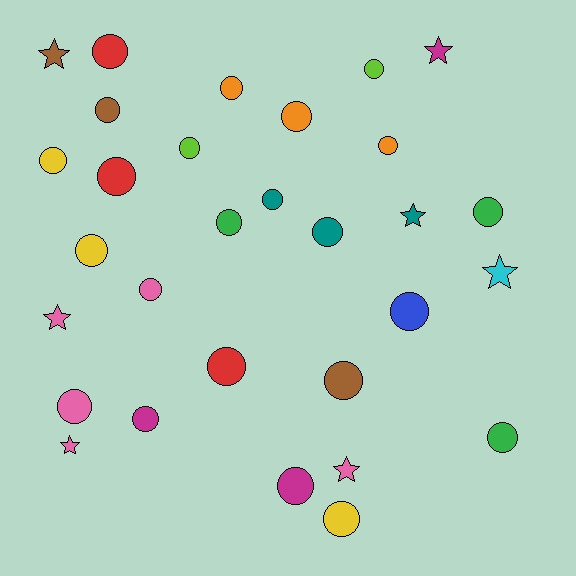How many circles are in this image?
There are 23 circles.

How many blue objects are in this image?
There is 1 blue object.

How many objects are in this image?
There are 30 objects.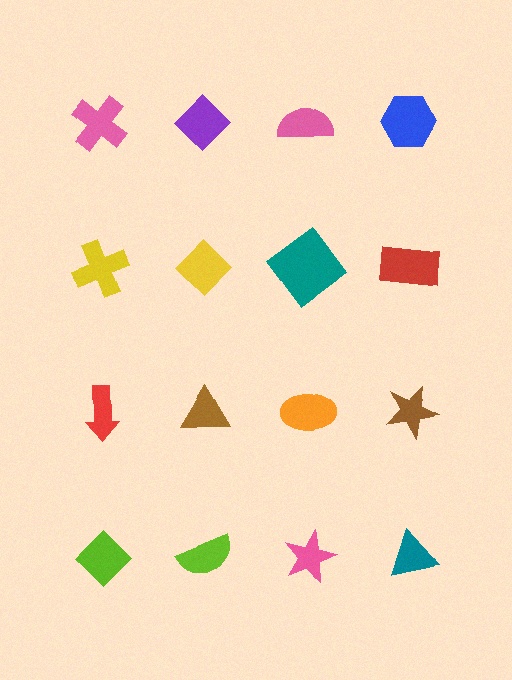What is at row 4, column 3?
A pink star.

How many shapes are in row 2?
4 shapes.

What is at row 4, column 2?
A lime semicircle.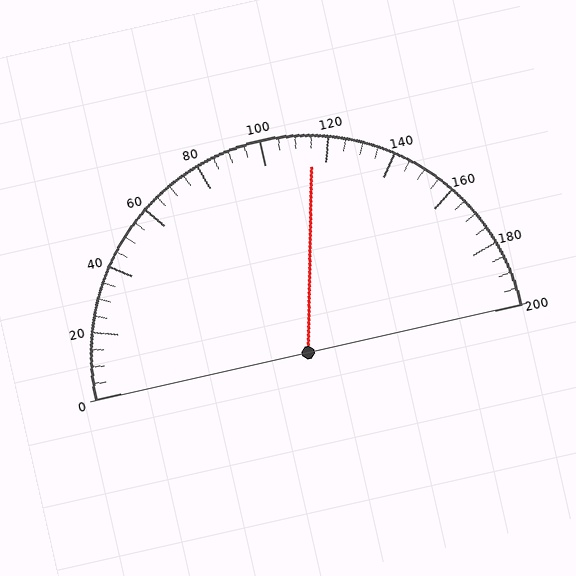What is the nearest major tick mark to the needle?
The nearest major tick mark is 120.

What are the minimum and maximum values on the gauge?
The gauge ranges from 0 to 200.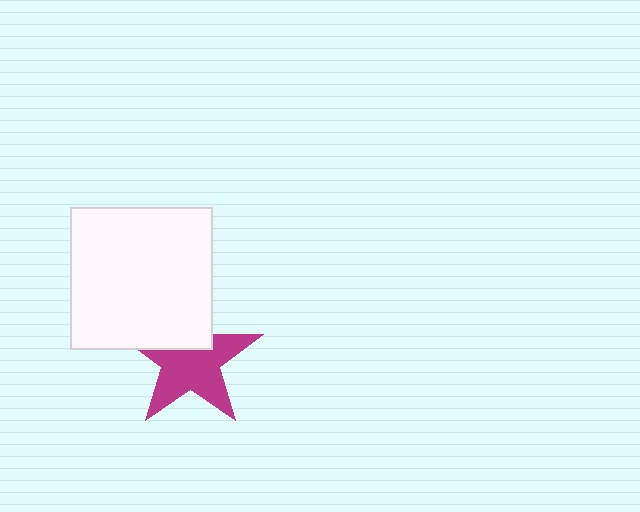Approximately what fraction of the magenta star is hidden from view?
Roughly 33% of the magenta star is hidden behind the white square.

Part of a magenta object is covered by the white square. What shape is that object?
It is a star.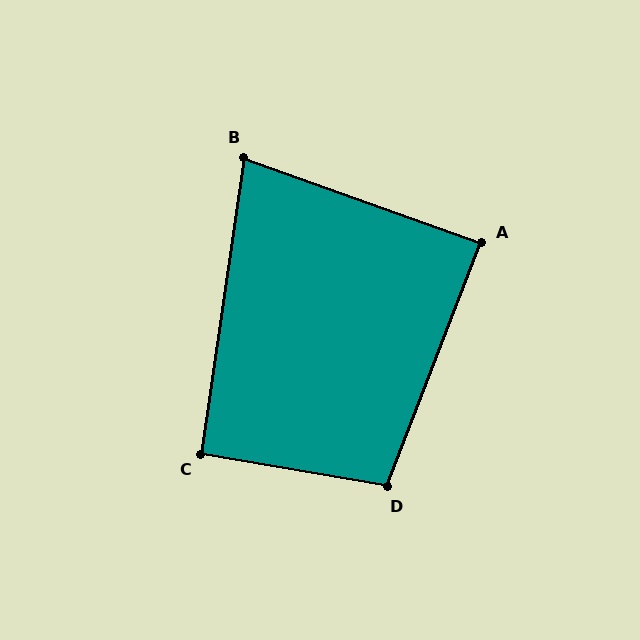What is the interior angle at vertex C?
Approximately 91 degrees (approximately right).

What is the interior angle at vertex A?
Approximately 89 degrees (approximately right).